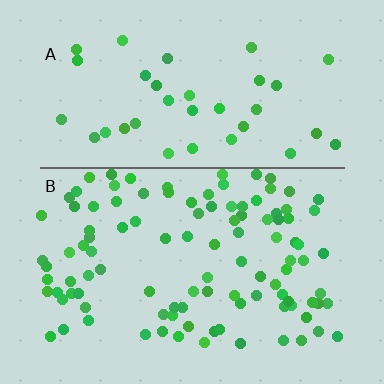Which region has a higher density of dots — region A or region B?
B (the bottom).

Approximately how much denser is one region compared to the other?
Approximately 2.7× — region B over region A.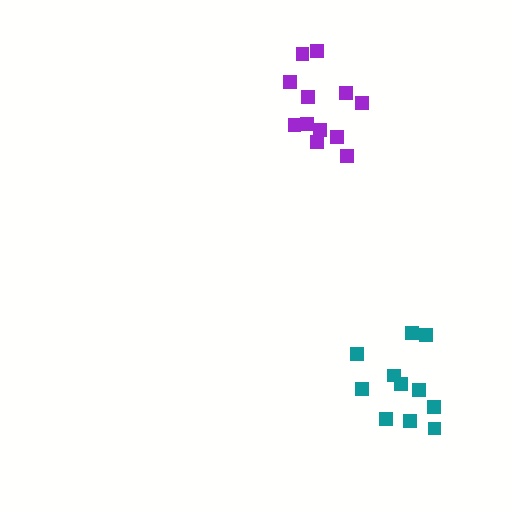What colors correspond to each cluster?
The clusters are colored: purple, teal.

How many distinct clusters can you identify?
There are 2 distinct clusters.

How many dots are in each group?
Group 1: 12 dots, Group 2: 11 dots (23 total).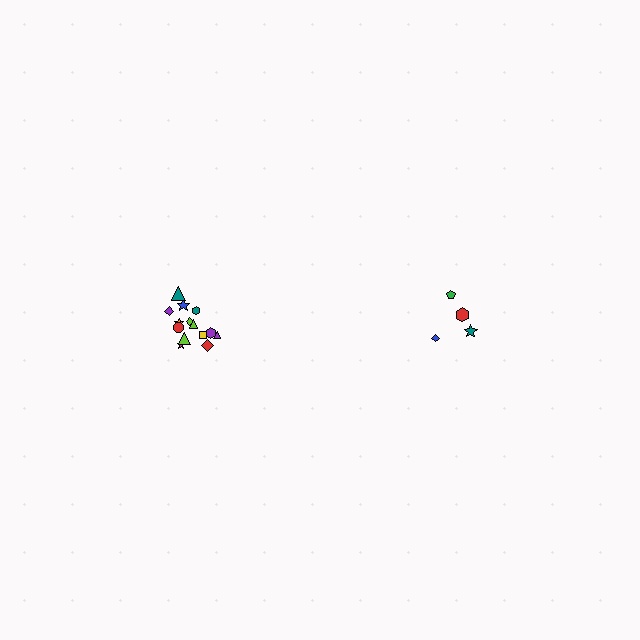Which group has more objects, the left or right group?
The left group.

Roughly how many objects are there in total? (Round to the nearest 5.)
Roughly 20 objects in total.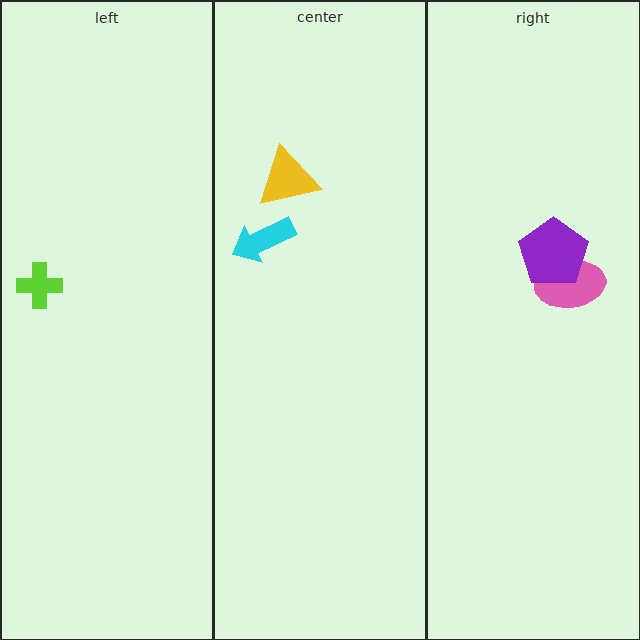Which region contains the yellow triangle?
The center region.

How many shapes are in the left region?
1.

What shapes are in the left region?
The lime cross.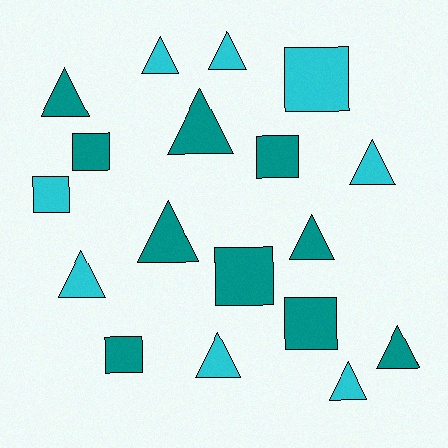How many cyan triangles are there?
There are 6 cyan triangles.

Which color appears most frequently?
Teal, with 10 objects.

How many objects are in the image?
There are 18 objects.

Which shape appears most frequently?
Triangle, with 11 objects.